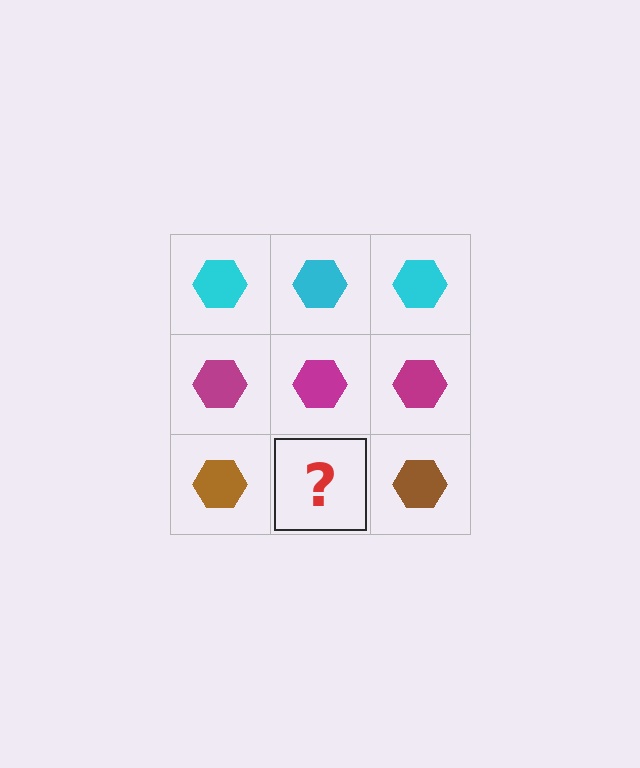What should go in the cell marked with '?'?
The missing cell should contain a brown hexagon.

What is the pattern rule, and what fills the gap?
The rule is that each row has a consistent color. The gap should be filled with a brown hexagon.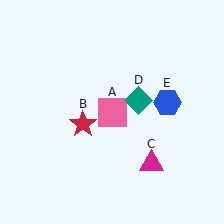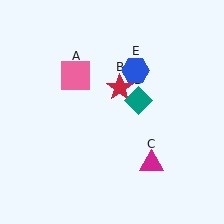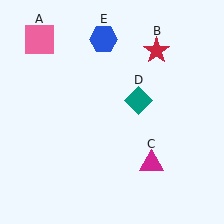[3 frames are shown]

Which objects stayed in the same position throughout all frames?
Magenta triangle (object C) and teal diamond (object D) remained stationary.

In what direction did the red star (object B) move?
The red star (object B) moved up and to the right.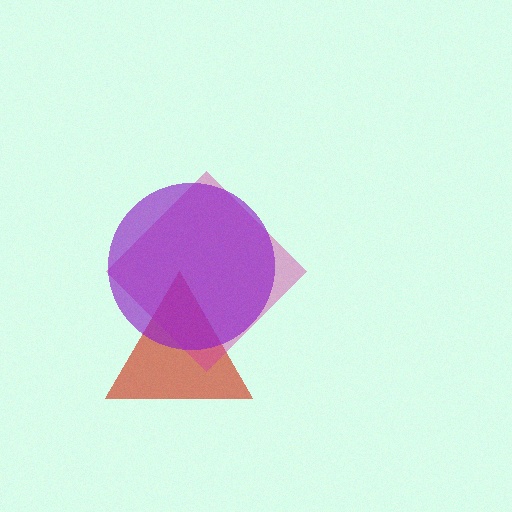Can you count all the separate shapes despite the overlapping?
Yes, there are 3 separate shapes.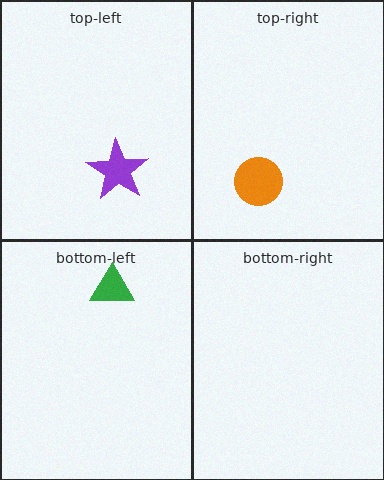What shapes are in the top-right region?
The orange circle.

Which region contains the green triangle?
The bottom-left region.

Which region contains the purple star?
The top-left region.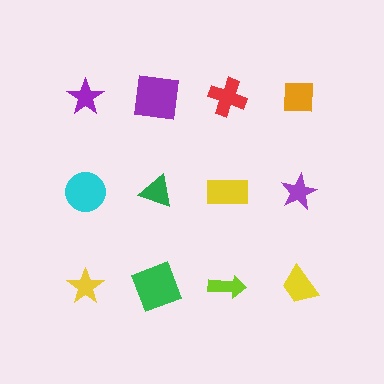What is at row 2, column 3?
A yellow rectangle.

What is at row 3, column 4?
A yellow trapezoid.